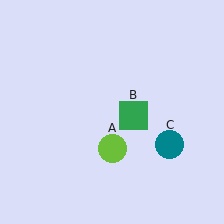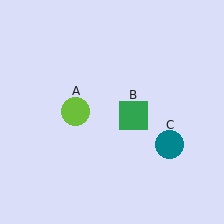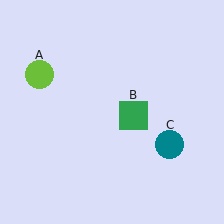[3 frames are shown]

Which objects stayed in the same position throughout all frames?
Green square (object B) and teal circle (object C) remained stationary.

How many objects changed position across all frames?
1 object changed position: lime circle (object A).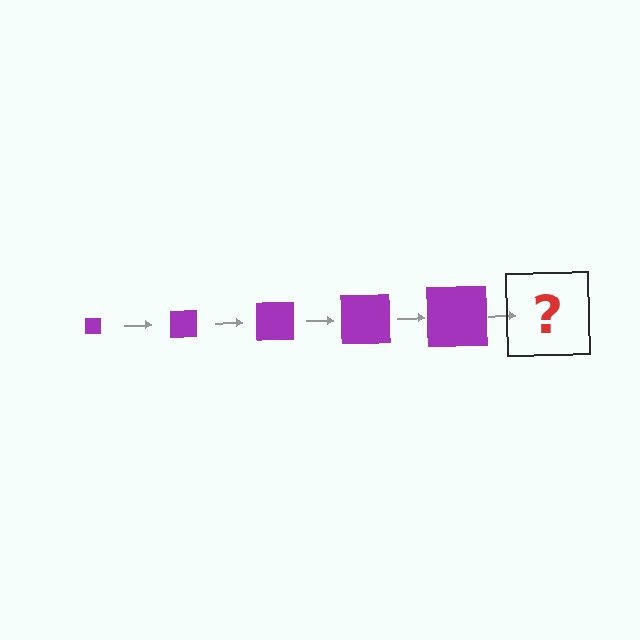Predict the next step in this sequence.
The next step is a purple square, larger than the previous one.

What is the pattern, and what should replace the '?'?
The pattern is that the square gets progressively larger each step. The '?' should be a purple square, larger than the previous one.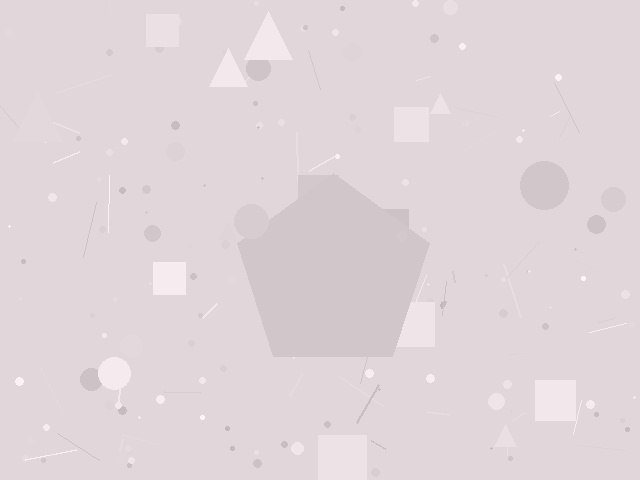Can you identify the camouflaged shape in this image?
The camouflaged shape is a pentagon.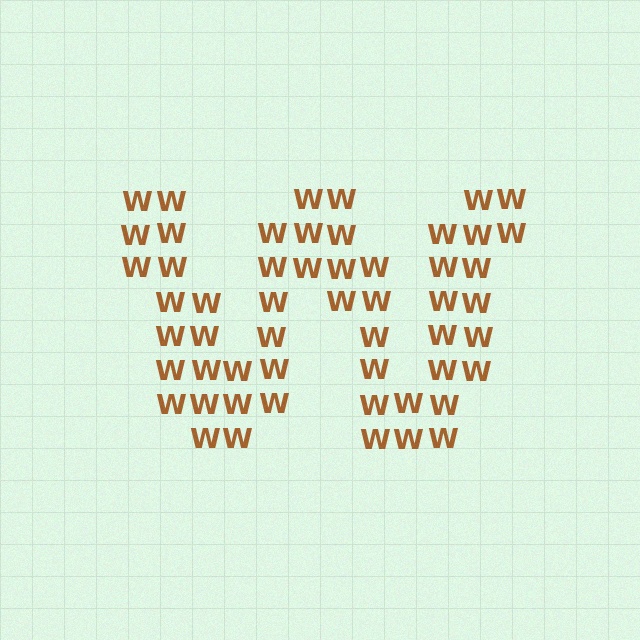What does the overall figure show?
The overall figure shows the letter W.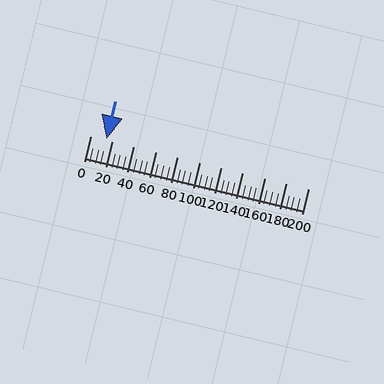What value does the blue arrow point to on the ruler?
The blue arrow points to approximately 15.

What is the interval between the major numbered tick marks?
The major tick marks are spaced 20 units apart.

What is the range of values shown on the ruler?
The ruler shows values from 0 to 200.